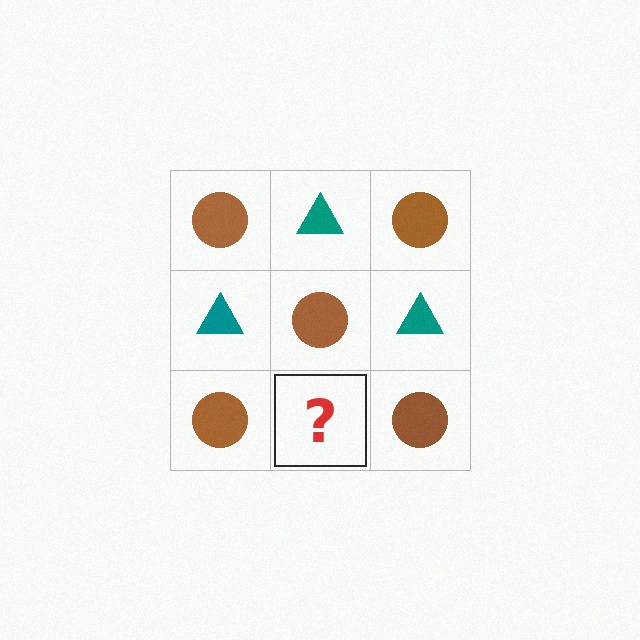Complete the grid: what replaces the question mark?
The question mark should be replaced with a teal triangle.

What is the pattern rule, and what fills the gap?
The rule is that it alternates brown circle and teal triangle in a checkerboard pattern. The gap should be filled with a teal triangle.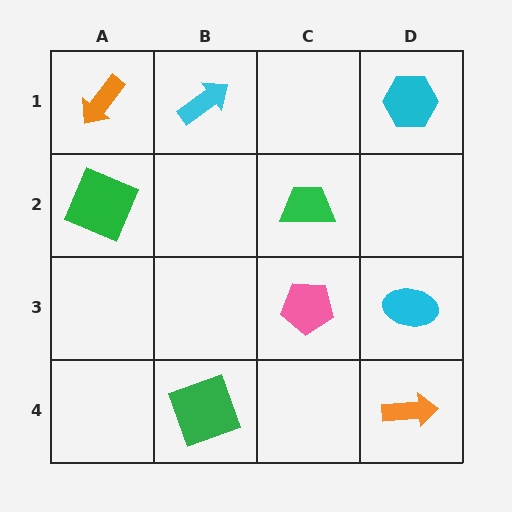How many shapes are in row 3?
2 shapes.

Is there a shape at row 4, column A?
No, that cell is empty.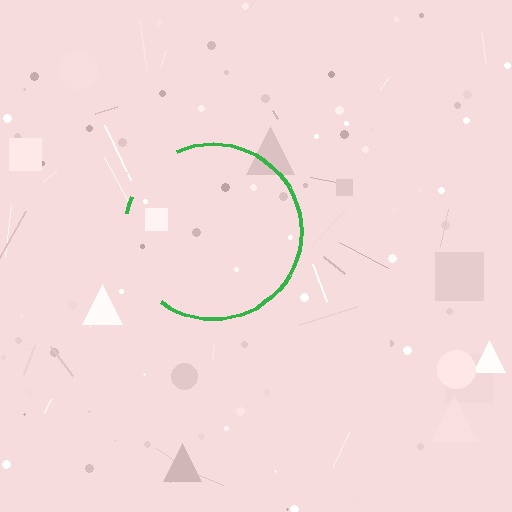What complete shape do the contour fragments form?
The contour fragments form a circle.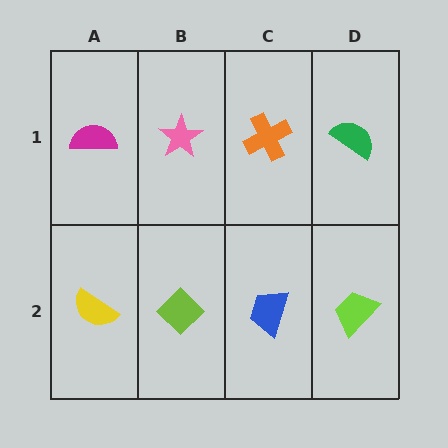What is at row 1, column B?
A pink star.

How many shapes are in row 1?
4 shapes.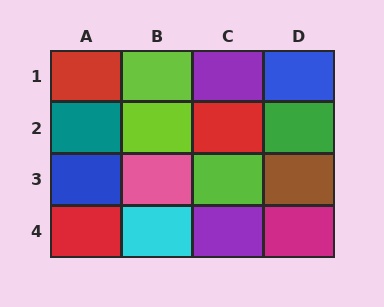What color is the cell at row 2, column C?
Red.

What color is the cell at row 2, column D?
Green.